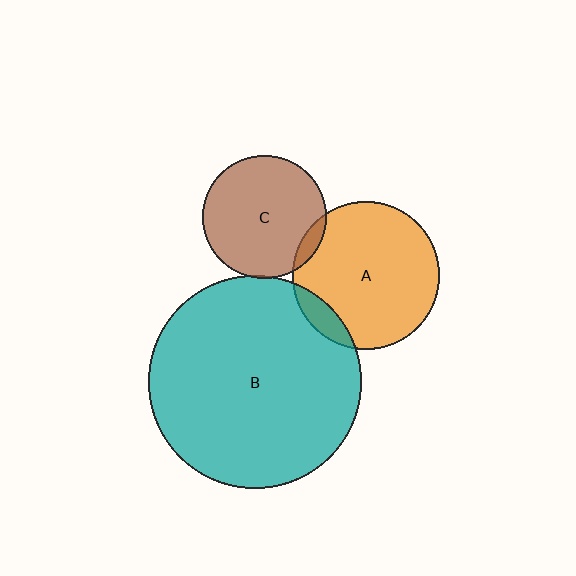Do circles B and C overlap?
Yes.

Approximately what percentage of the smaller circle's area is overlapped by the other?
Approximately 5%.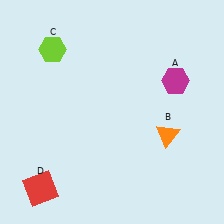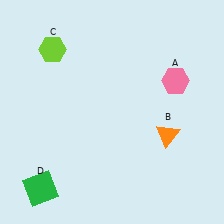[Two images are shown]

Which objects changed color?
A changed from magenta to pink. D changed from red to green.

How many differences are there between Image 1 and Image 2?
There are 2 differences between the two images.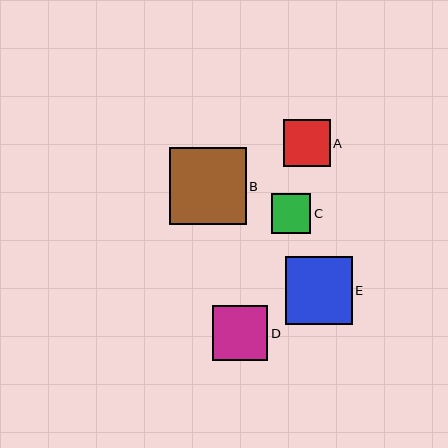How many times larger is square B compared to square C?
Square B is approximately 1.9 times the size of square C.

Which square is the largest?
Square B is the largest with a size of approximately 77 pixels.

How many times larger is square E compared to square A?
Square E is approximately 1.4 times the size of square A.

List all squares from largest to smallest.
From largest to smallest: B, E, D, A, C.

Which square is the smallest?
Square C is the smallest with a size of approximately 39 pixels.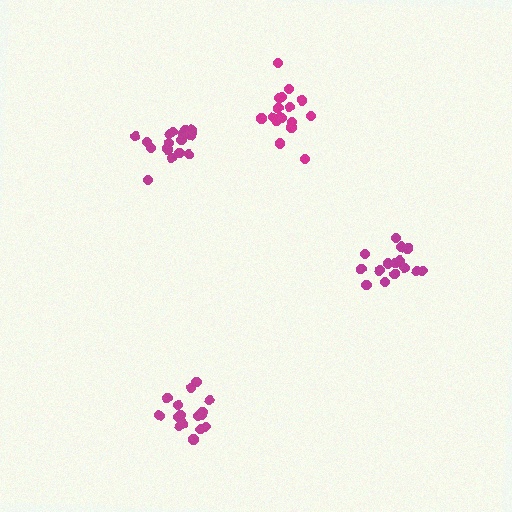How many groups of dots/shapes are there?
There are 4 groups.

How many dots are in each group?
Group 1: 17 dots, Group 2: 15 dots, Group 3: 16 dots, Group 4: 16 dots (64 total).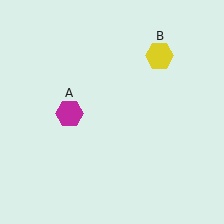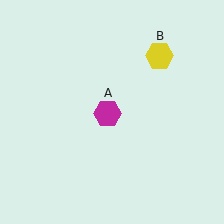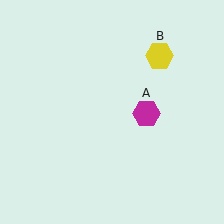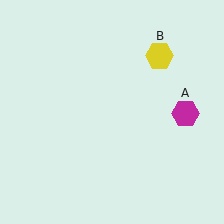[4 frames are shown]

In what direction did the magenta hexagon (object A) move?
The magenta hexagon (object A) moved right.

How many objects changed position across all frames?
1 object changed position: magenta hexagon (object A).